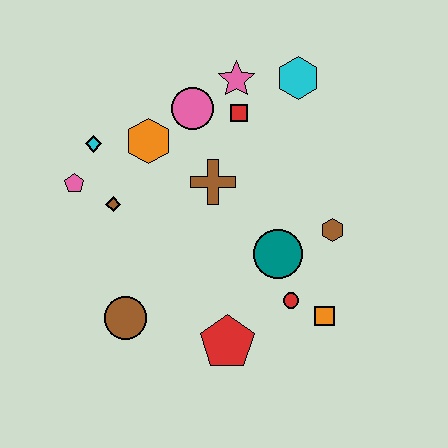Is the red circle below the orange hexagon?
Yes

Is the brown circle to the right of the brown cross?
No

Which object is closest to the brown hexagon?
The teal circle is closest to the brown hexagon.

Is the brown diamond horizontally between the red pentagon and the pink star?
No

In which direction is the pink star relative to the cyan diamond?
The pink star is to the right of the cyan diamond.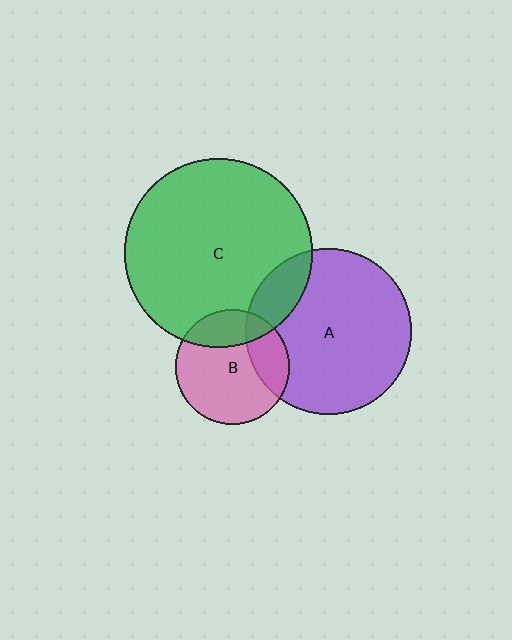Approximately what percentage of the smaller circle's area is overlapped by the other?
Approximately 25%.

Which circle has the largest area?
Circle C (green).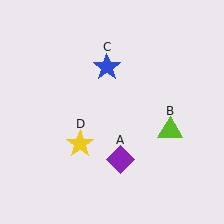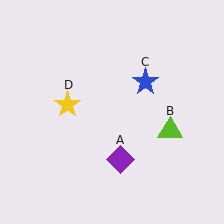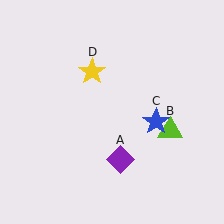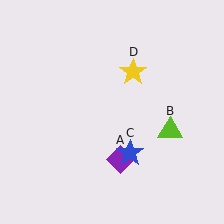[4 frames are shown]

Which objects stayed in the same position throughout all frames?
Purple diamond (object A) and lime triangle (object B) remained stationary.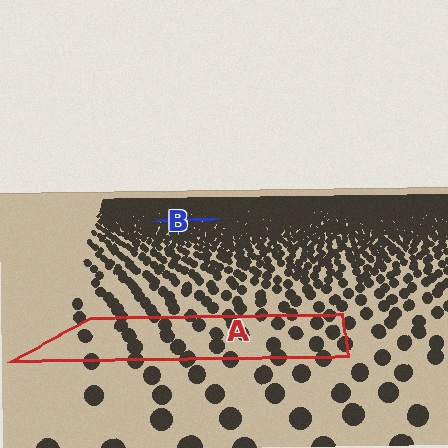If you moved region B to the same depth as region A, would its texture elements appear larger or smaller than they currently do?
They would appear larger. At a closer depth, the same texture elements are projected at a bigger on-screen size.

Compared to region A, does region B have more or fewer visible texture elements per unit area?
Region B has more texture elements per unit area — they are packed more densely because it is farther away.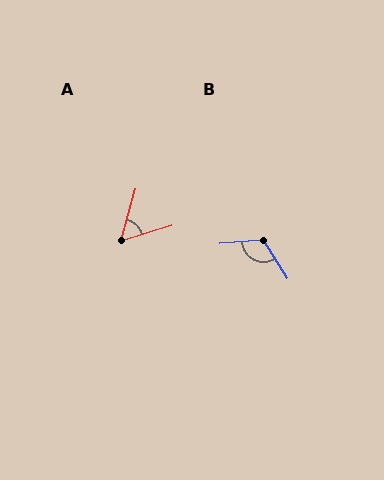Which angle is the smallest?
A, at approximately 57 degrees.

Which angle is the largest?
B, at approximately 118 degrees.